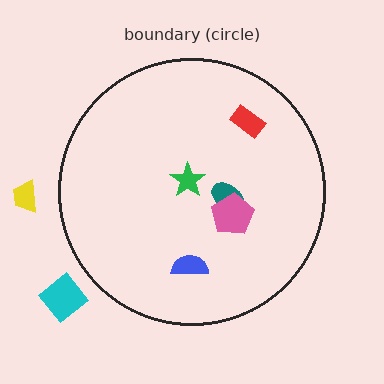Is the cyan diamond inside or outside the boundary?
Outside.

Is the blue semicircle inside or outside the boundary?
Inside.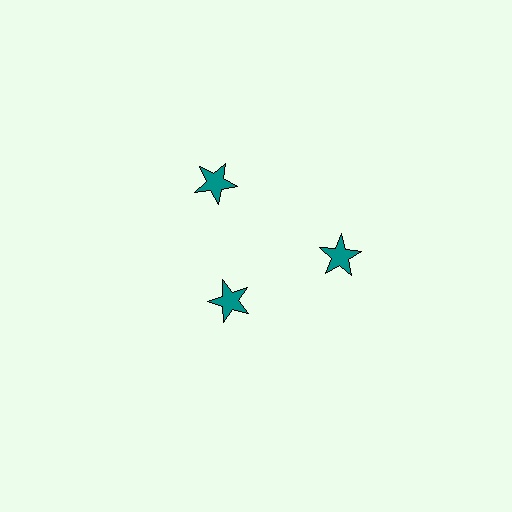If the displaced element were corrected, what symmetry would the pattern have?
It would have 3-fold rotational symmetry — the pattern would map onto itself every 120 degrees.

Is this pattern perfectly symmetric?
No. The 3 teal stars are arranged in a ring, but one element near the 7 o'clock position is pulled inward toward the center, breaking the 3-fold rotational symmetry.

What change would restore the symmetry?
The symmetry would be restored by moving it outward, back onto the ring so that all 3 stars sit at equal angles and equal distance from the center.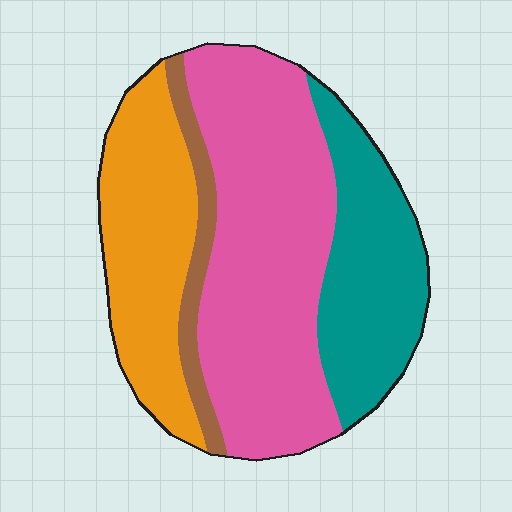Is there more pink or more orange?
Pink.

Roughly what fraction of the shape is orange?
Orange takes up about one quarter (1/4) of the shape.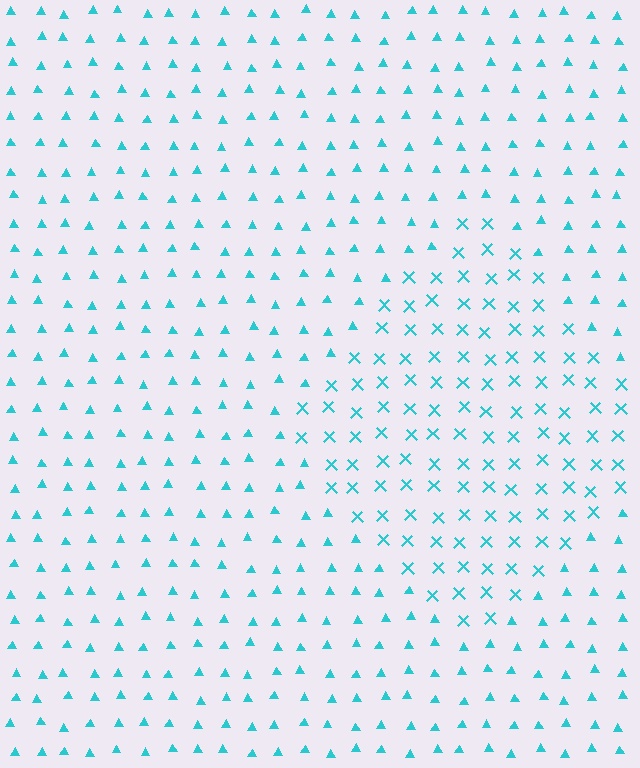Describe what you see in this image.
The image is filled with small cyan elements arranged in a uniform grid. A diamond-shaped region contains X marks, while the surrounding area contains triangles. The boundary is defined purely by the change in element shape.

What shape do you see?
I see a diamond.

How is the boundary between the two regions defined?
The boundary is defined by a change in element shape: X marks inside vs. triangles outside. All elements share the same color and spacing.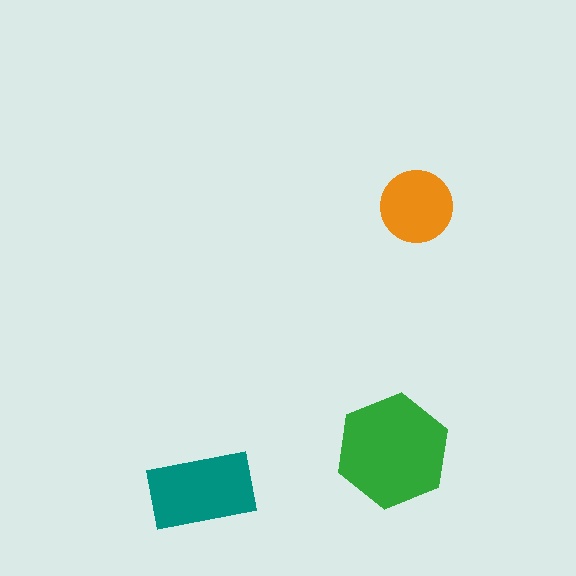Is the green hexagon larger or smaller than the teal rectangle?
Larger.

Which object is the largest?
The green hexagon.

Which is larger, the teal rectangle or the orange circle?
The teal rectangle.